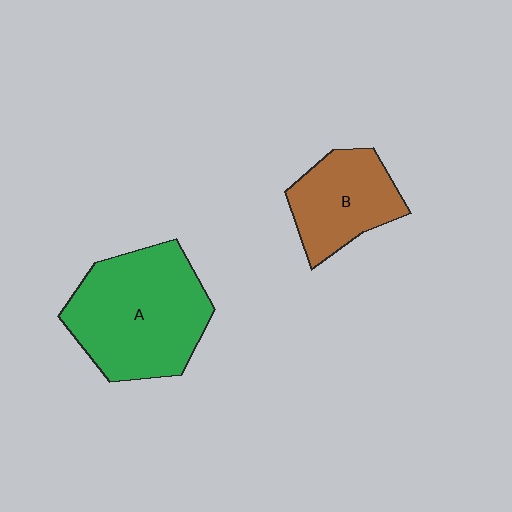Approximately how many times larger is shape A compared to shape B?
Approximately 1.7 times.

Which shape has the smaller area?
Shape B (brown).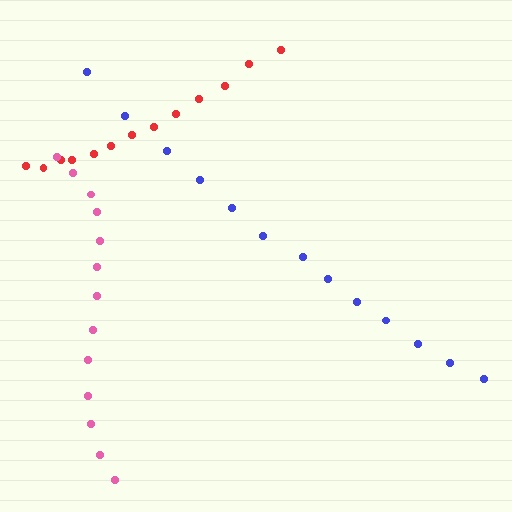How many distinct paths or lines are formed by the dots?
There are 3 distinct paths.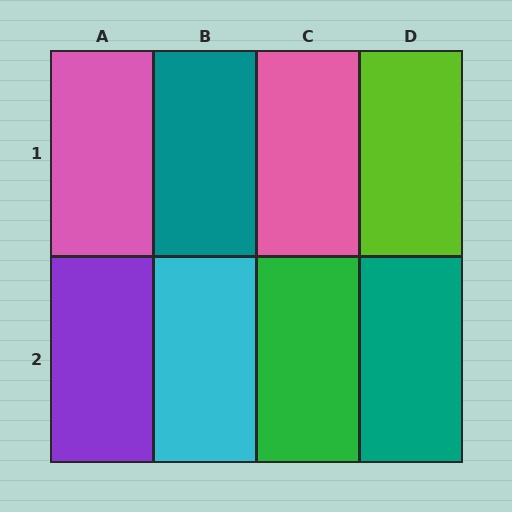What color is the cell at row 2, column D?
Teal.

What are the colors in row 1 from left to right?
Pink, teal, pink, lime.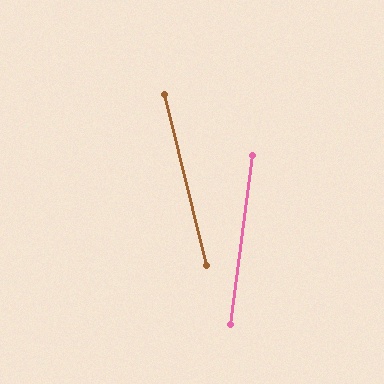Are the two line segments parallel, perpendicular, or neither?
Neither parallel nor perpendicular — they differ by about 21°.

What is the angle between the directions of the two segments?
Approximately 21 degrees.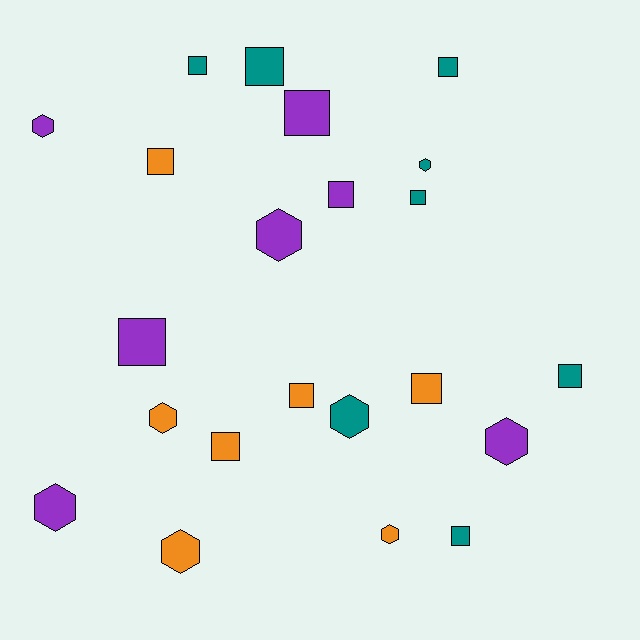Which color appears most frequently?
Teal, with 8 objects.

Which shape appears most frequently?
Square, with 13 objects.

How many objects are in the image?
There are 22 objects.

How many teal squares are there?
There are 6 teal squares.